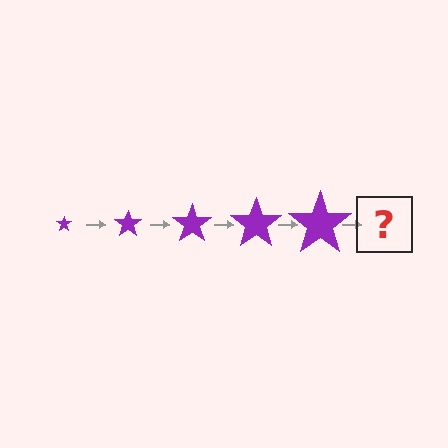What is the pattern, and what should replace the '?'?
The pattern is that the star gets progressively larger each step. The '?' should be a purple star, larger than the previous one.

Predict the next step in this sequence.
The next step is a purple star, larger than the previous one.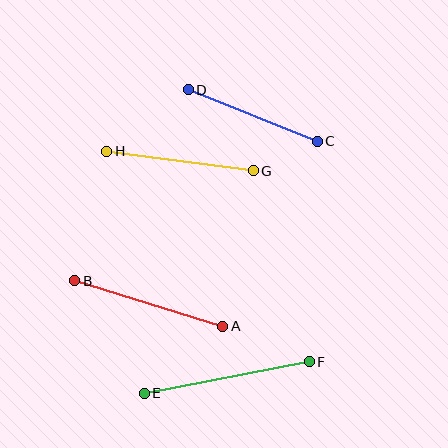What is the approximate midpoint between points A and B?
The midpoint is at approximately (149, 303) pixels.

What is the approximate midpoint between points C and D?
The midpoint is at approximately (253, 116) pixels.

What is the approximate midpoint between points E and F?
The midpoint is at approximately (227, 377) pixels.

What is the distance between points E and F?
The distance is approximately 168 pixels.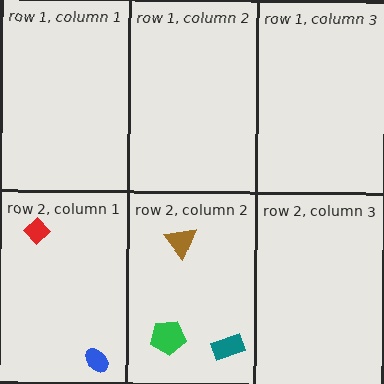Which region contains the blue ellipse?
The row 2, column 1 region.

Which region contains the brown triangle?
The row 2, column 2 region.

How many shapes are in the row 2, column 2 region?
3.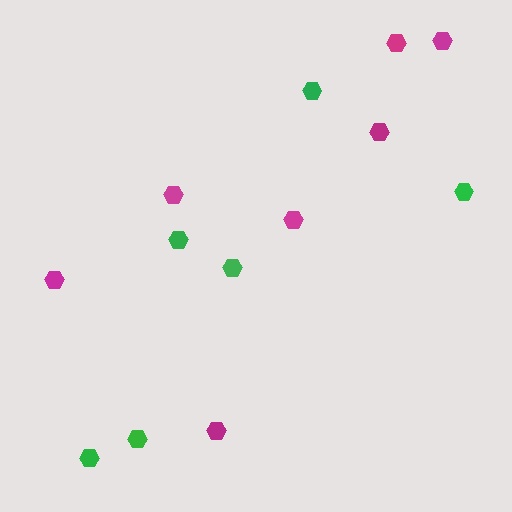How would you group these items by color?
There are 2 groups: one group of magenta hexagons (7) and one group of green hexagons (6).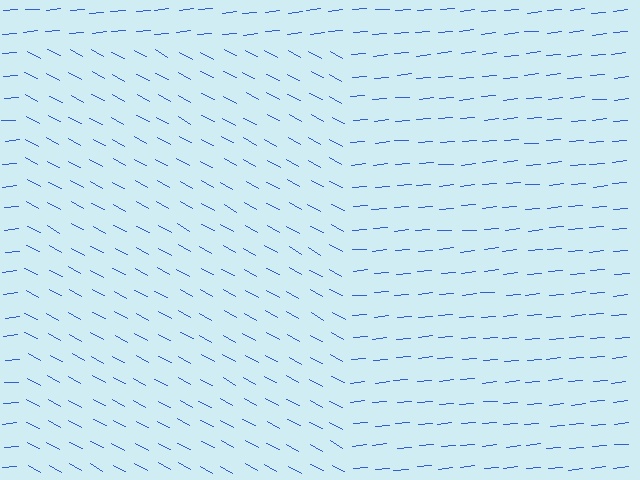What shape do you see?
I see a rectangle.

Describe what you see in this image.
The image is filled with small blue line segments. A rectangle region in the image has lines oriented differently from the surrounding lines, creating a visible texture boundary.